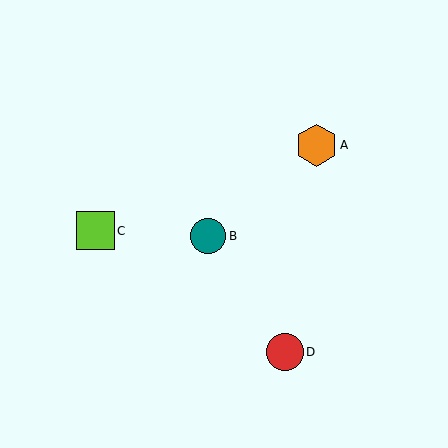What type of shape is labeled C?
Shape C is a lime square.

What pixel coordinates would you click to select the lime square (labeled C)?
Click at (95, 231) to select the lime square C.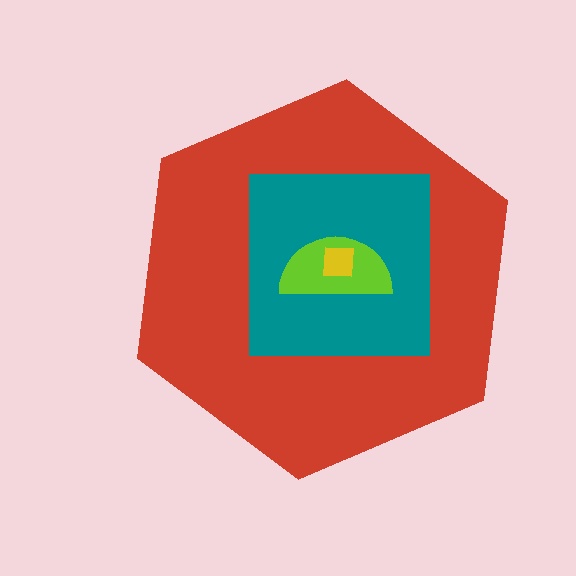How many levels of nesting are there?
4.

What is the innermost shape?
The yellow square.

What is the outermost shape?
The red hexagon.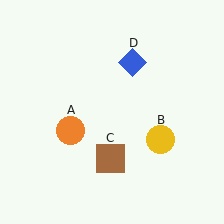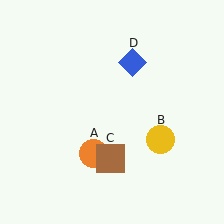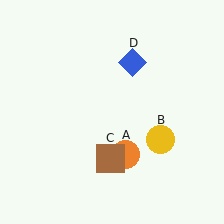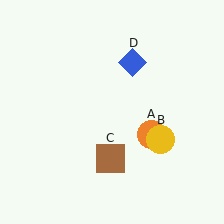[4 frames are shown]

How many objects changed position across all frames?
1 object changed position: orange circle (object A).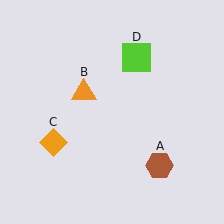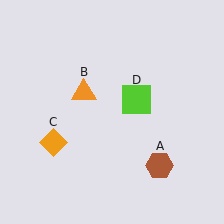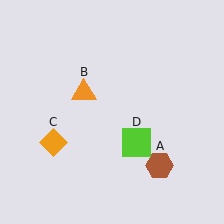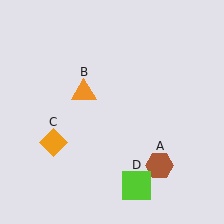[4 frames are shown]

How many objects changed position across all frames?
1 object changed position: lime square (object D).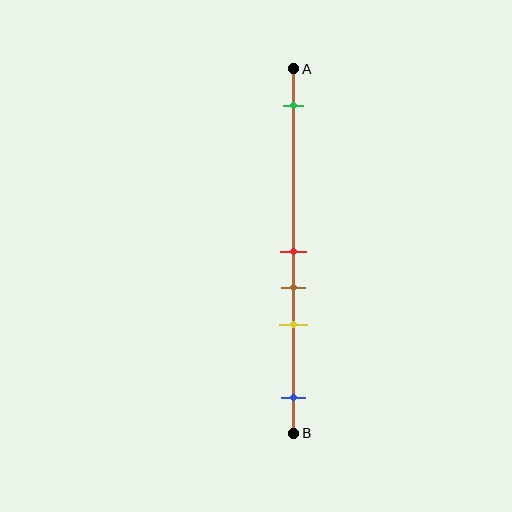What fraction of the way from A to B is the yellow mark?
The yellow mark is approximately 70% (0.7) of the way from A to B.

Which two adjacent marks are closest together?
The red and brown marks are the closest adjacent pair.